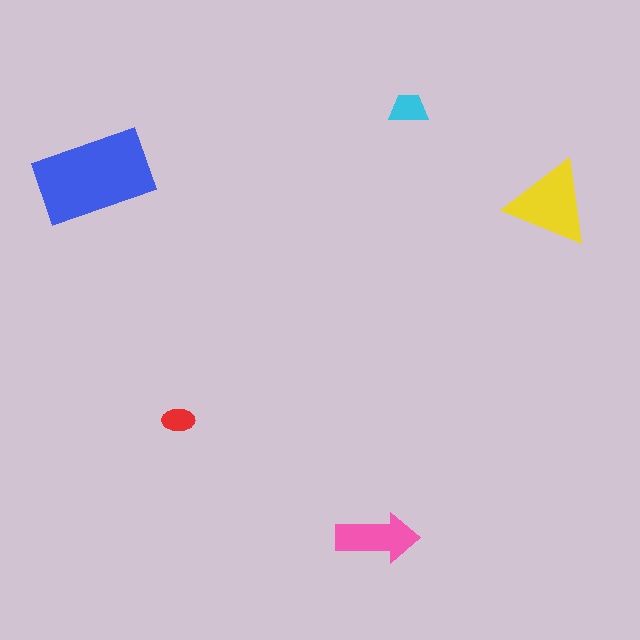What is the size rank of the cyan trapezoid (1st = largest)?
4th.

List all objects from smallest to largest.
The red ellipse, the cyan trapezoid, the pink arrow, the yellow triangle, the blue rectangle.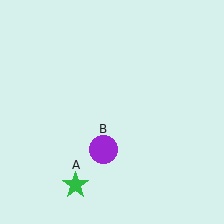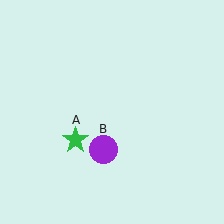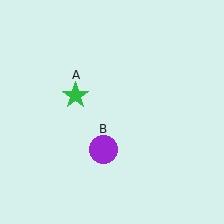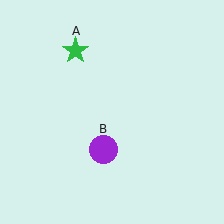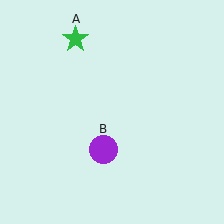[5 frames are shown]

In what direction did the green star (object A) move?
The green star (object A) moved up.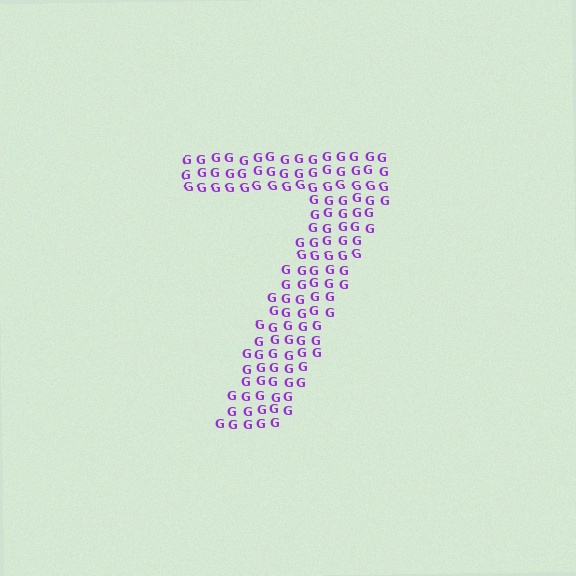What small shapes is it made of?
It is made of small letter G's.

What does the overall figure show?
The overall figure shows the digit 7.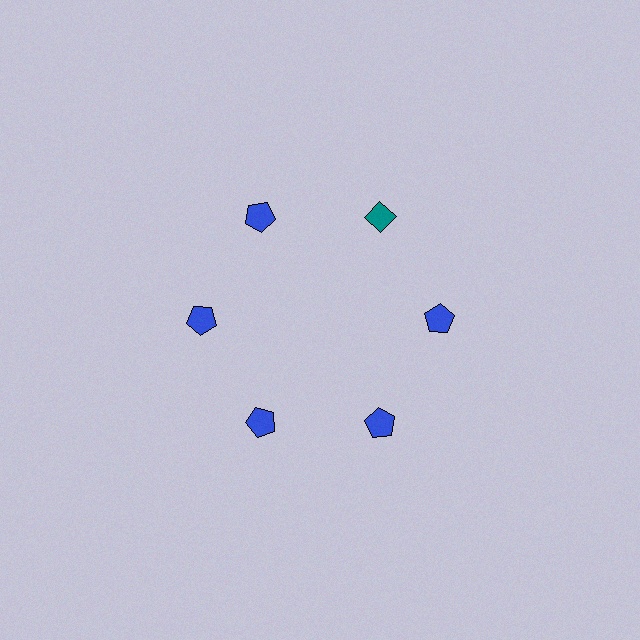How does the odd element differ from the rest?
It differs in both color (teal instead of blue) and shape (diamond instead of pentagon).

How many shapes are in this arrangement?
There are 6 shapes arranged in a ring pattern.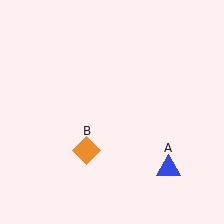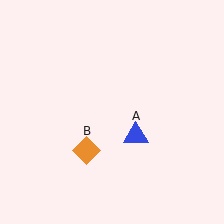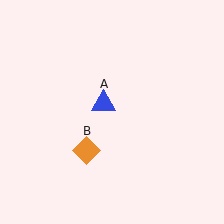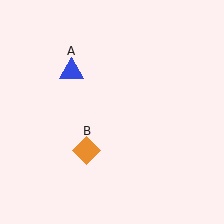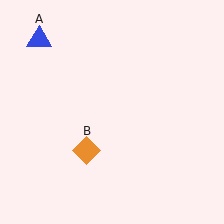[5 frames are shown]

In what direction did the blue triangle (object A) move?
The blue triangle (object A) moved up and to the left.